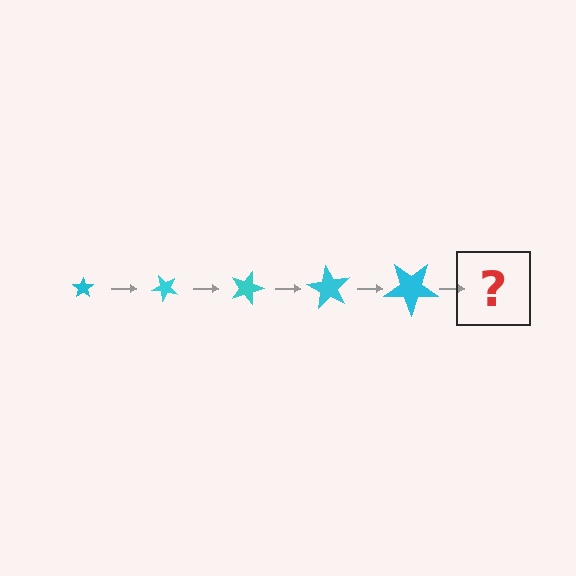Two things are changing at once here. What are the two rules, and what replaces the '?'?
The two rules are that the star grows larger each step and it rotates 45 degrees each step. The '?' should be a star, larger than the previous one and rotated 225 degrees from the start.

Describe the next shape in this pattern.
It should be a star, larger than the previous one and rotated 225 degrees from the start.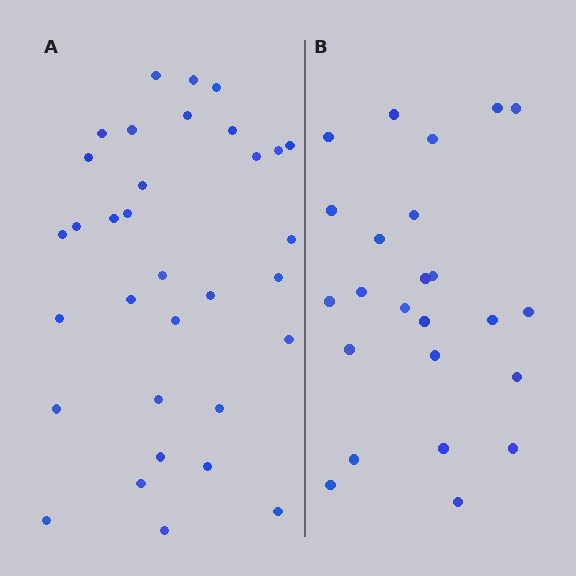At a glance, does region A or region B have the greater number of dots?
Region A (the left region) has more dots.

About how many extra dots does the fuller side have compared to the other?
Region A has roughly 8 or so more dots than region B.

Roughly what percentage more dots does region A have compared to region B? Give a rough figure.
About 40% more.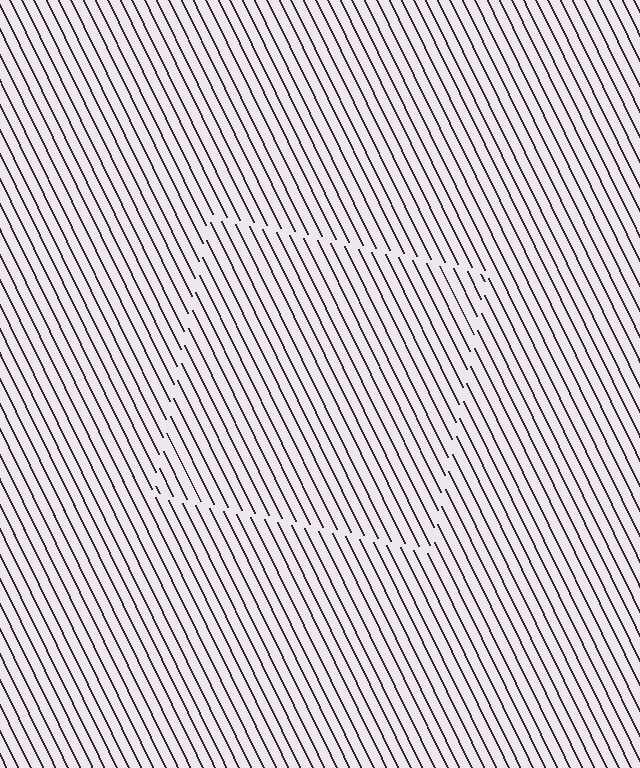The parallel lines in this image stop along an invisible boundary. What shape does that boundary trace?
An illusory square. The interior of the shape contains the same grating, shifted by half a period — the contour is defined by the phase discontinuity where line-ends from the inner and outer gratings abut.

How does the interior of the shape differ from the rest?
The interior of the shape contains the same grating, shifted by half a period — the contour is defined by the phase discontinuity where line-ends from the inner and outer gratings abut.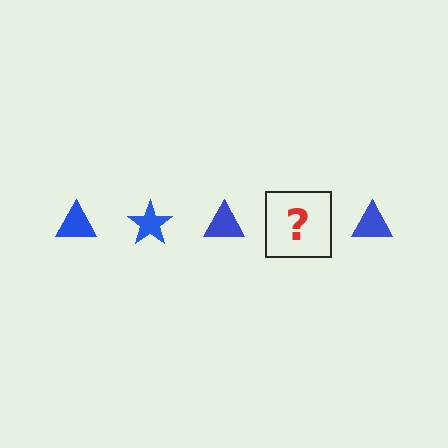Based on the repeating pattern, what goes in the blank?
The blank should be a blue star.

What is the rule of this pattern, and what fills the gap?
The rule is that the pattern cycles through triangle, star shapes in blue. The gap should be filled with a blue star.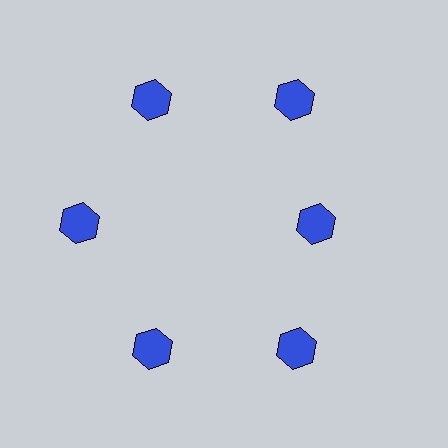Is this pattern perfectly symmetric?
No. The 6 blue hexagons are arranged in a ring, but one element near the 3 o'clock position is pulled inward toward the center, breaking the 6-fold rotational symmetry.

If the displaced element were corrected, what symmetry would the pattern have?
It would have 6-fold rotational symmetry — the pattern would map onto itself every 60 degrees.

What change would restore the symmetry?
The symmetry would be restored by moving it outward, back onto the ring so that all 6 hexagons sit at equal angles and equal distance from the center.